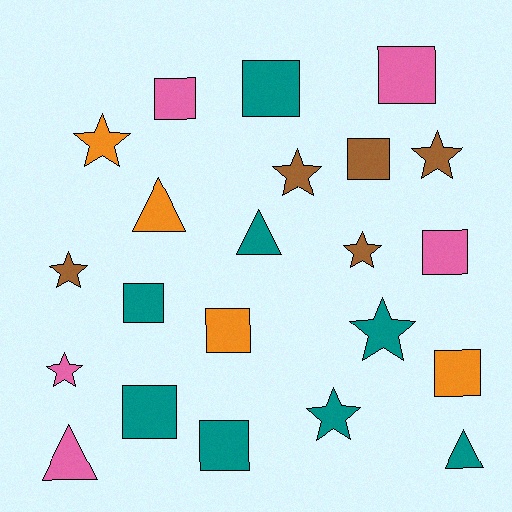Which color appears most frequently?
Teal, with 8 objects.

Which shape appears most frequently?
Square, with 10 objects.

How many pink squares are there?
There are 3 pink squares.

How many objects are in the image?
There are 22 objects.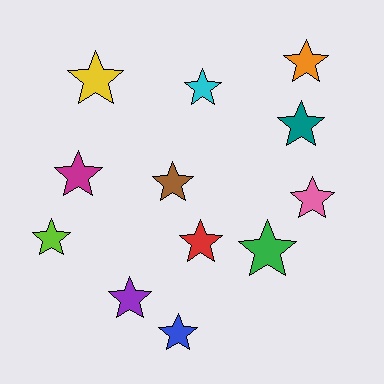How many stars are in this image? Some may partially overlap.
There are 12 stars.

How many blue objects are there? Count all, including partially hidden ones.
There is 1 blue object.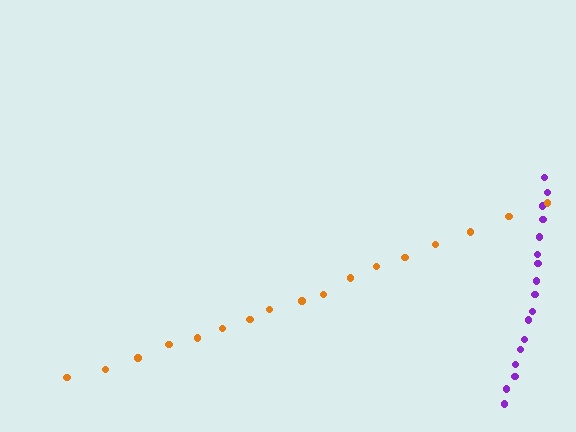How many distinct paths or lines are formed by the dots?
There are 2 distinct paths.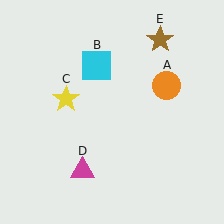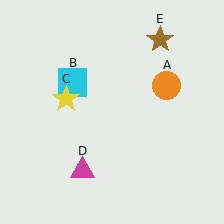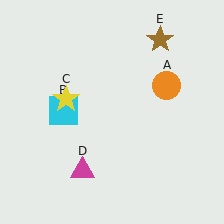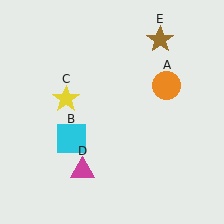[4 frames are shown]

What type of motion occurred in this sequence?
The cyan square (object B) rotated counterclockwise around the center of the scene.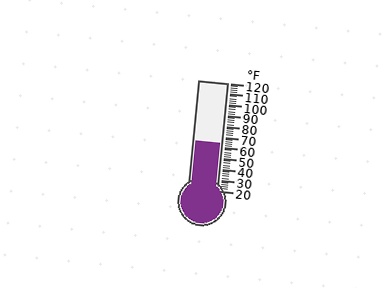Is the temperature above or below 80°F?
The temperature is below 80°F.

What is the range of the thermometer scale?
The thermometer scale ranges from 20°F to 120°F.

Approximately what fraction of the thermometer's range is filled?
The thermometer is filled to approximately 45% of its range.